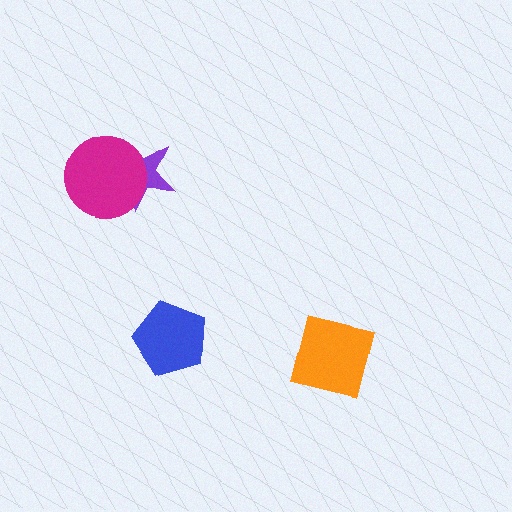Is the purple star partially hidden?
Yes, it is partially covered by another shape.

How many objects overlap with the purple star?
1 object overlaps with the purple star.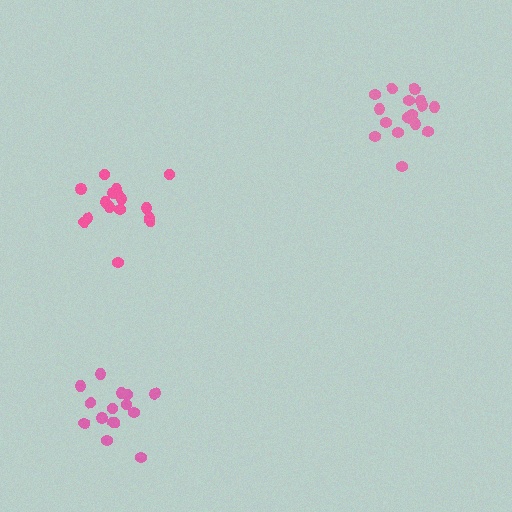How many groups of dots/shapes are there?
There are 3 groups.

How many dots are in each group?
Group 1: 15 dots, Group 2: 16 dots, Group 3: 18 dots (49 total).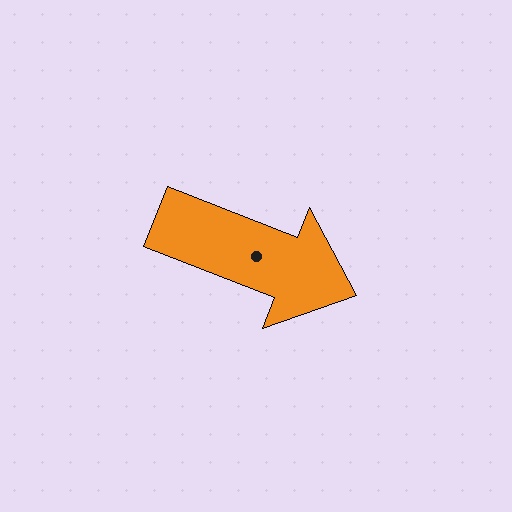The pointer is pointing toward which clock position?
Roughly 4 o'clock.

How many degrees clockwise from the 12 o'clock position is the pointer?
Approximately 111 degrees.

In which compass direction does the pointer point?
East.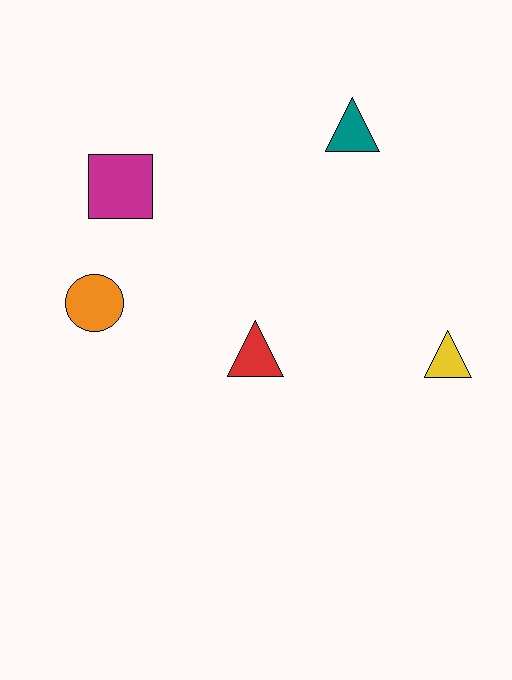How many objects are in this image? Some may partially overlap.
There are 5 objects.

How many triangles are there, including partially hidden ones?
There are 3 triangles.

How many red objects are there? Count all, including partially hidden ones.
There is 1 red object.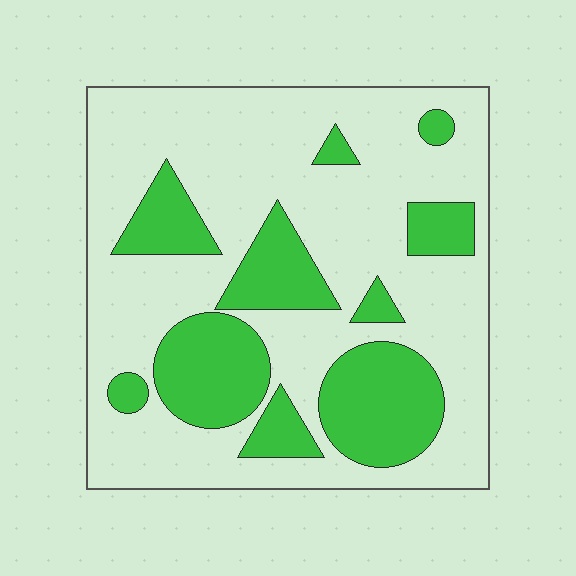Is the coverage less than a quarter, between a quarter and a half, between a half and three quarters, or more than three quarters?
Between a quarter and a half.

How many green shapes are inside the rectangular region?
10.